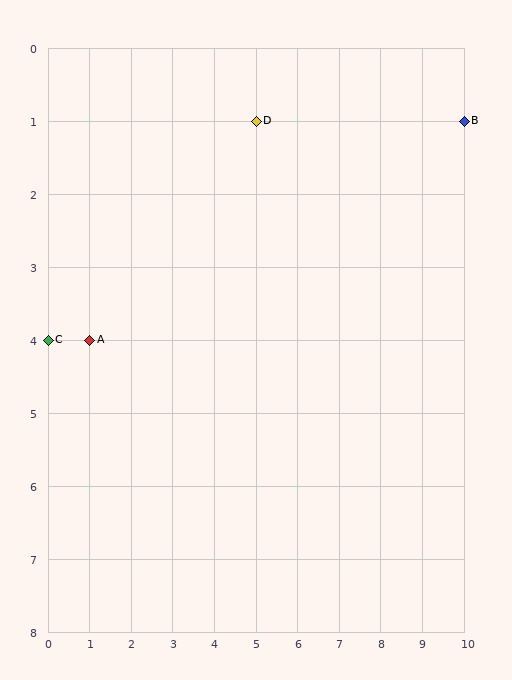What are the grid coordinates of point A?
Point A is at grid coordinates (1, 4).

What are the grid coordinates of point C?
Point C is at grid coordinates (0, 4).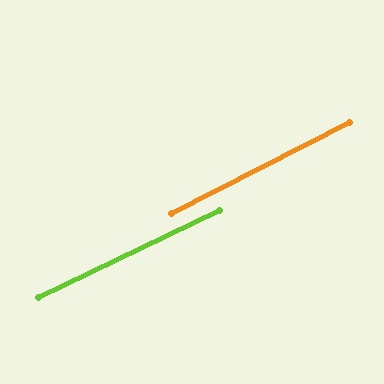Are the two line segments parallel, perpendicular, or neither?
Parallel — their directions differ by only 1.5°.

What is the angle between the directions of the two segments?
Approximately 2 degrees.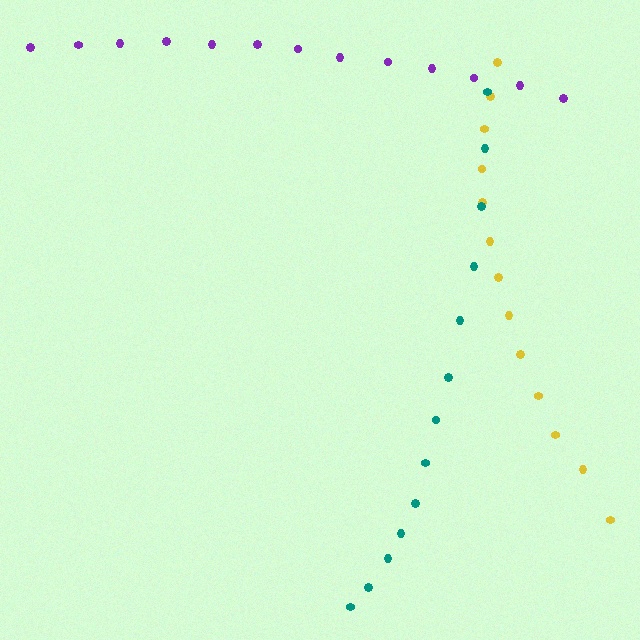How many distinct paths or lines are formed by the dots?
There are 3 distinct paths.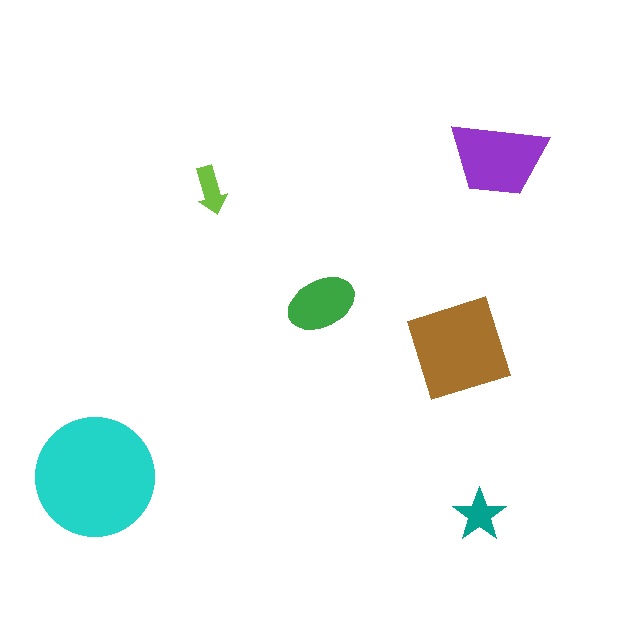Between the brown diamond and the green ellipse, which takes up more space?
The brown diamond.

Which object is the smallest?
The lime arrow.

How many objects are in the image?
There are 6 objects in the image.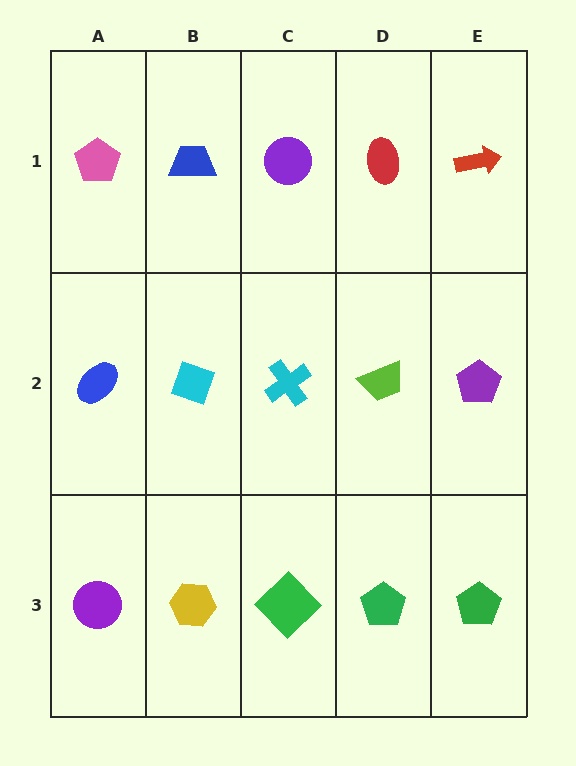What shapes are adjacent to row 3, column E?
A purple pentagon (row 2, column E), a green pentagon (row 3, column D).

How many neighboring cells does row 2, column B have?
4.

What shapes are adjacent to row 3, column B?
A cyan diamond (row 2, column B), a purple circle (row 3, column A), a green diamond (row 3, column C).